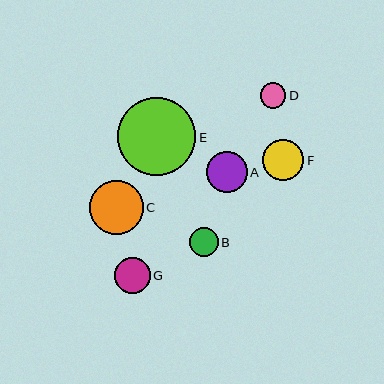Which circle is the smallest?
Circle D is the smallest with a size of approximately 26 pixels.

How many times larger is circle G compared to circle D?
Circle G is approximately 1.4 times the size of circle D.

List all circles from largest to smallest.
From largest to smallest: E, C, F, A, G, B, D.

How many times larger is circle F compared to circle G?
Circle F is approximately 1.2 times the size of circle G.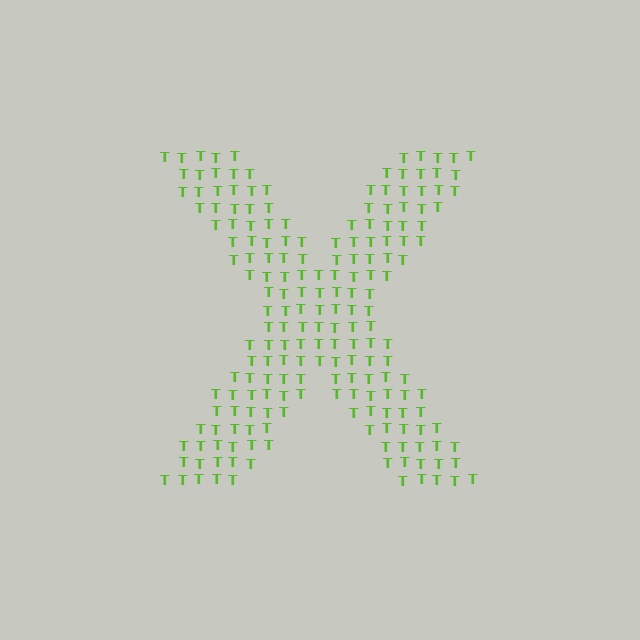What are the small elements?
The small elements are letter T's.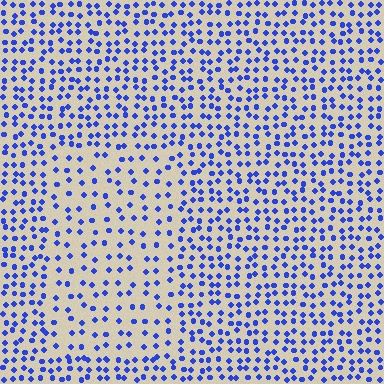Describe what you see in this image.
The image contains small blue elements arranged at two different densities. A rectangle-shaped region is visible where the elements are less densely packed than the surrounding area.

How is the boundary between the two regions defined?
The boundary is defined by a change in element density (approximately 1.8x ratio). All elements are the same color, size, and shape.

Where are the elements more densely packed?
The elements are more densely packed outside the rectangle boundary.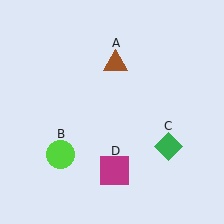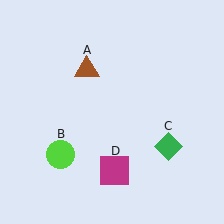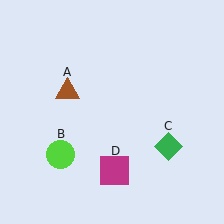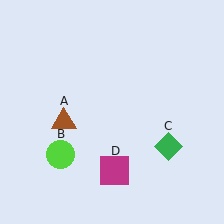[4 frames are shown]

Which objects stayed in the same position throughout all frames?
Lime circle (object B) and green diamond (object C) and magenta square (object D) remained stationary.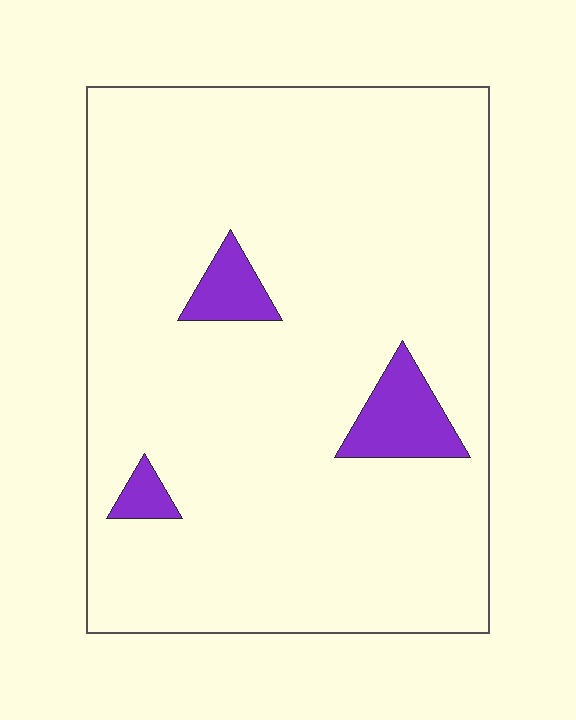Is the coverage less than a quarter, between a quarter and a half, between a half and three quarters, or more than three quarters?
Less than a quarter.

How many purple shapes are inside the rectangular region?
3.